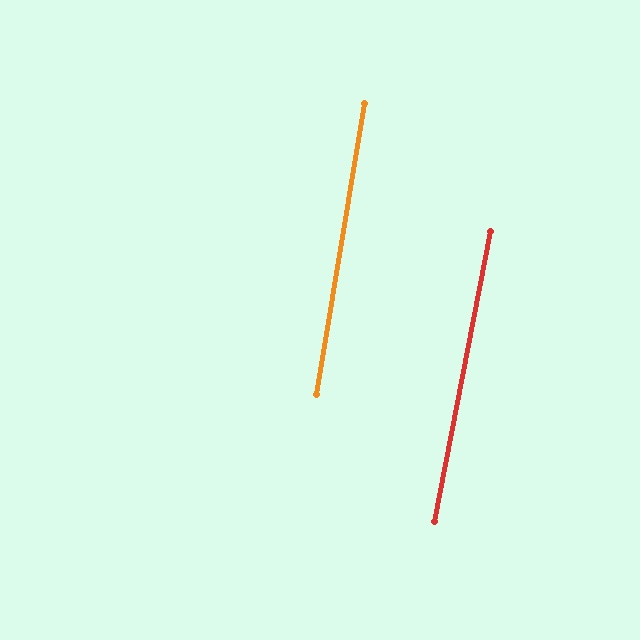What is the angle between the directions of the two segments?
Approximately 1 degree.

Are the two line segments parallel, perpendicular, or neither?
Parallel — their directions differ by only 1.4°.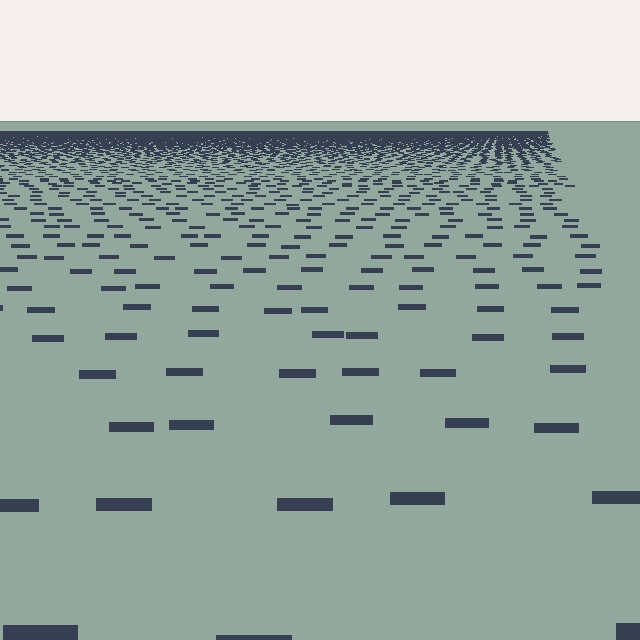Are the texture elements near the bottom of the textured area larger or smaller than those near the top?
Larger. Near the bottom, elements are closer to the viewer and appear at a bigger on-screen size.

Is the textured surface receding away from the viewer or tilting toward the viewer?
The surface is receding away from the viewer. Texture elements get smaller and denser toward the top.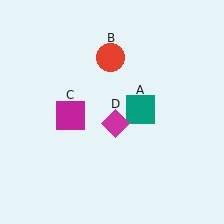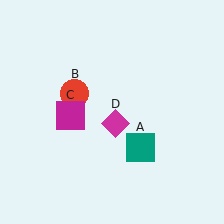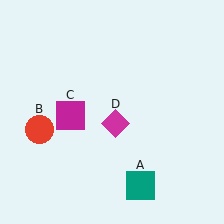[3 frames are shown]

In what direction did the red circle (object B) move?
The red circle (object B) moved down and to the left.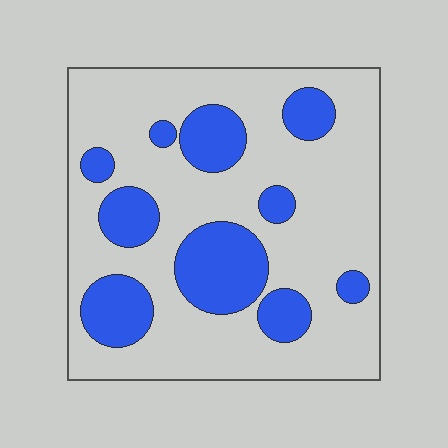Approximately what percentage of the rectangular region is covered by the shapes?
Approximately 25%.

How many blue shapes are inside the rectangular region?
10.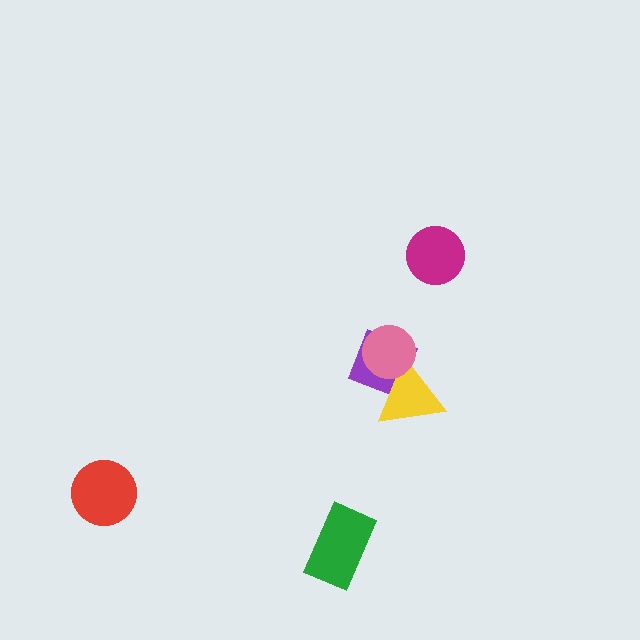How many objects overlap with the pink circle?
2 objects overlap with the pink circle.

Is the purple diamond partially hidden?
Yes, it is partially covered by another shape.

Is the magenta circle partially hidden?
No, no other shape covers it.